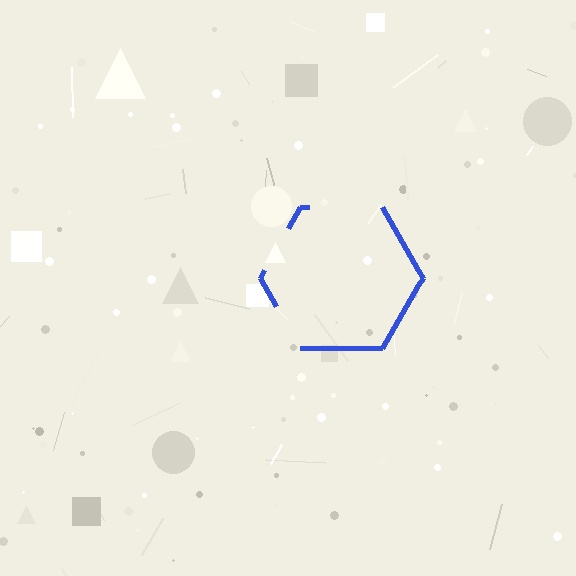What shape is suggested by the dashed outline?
The dashed outline suggests a hexagon.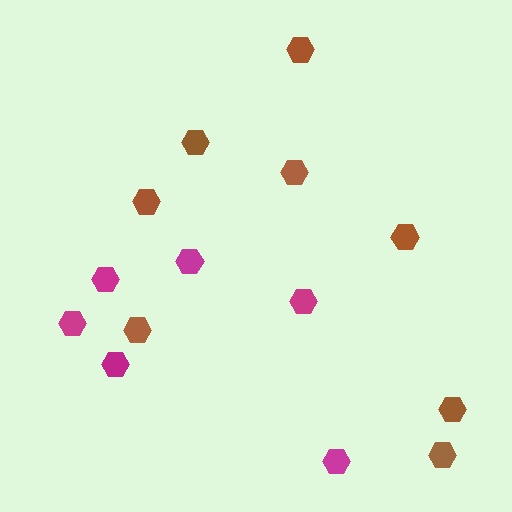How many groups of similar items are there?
There are 2 groups: one group of brown hexagons (8) and one group of magenta hexagons (6).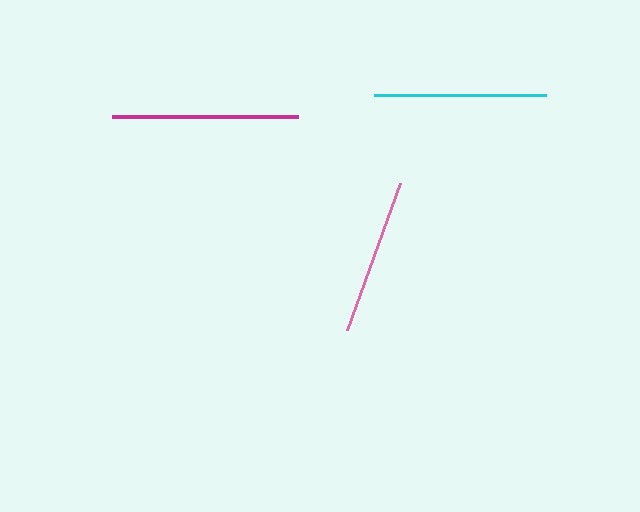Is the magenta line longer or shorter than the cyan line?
The magenta line is longer than the cyan line.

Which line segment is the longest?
The magenta line is the longest at approximately 186 pixels.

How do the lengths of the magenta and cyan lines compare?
The magenta and cyan lines are approximately the same length.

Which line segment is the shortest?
The pink line is the shortest at approximately 157 pixels.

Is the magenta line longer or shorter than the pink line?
The magenta line is longer than the pink line.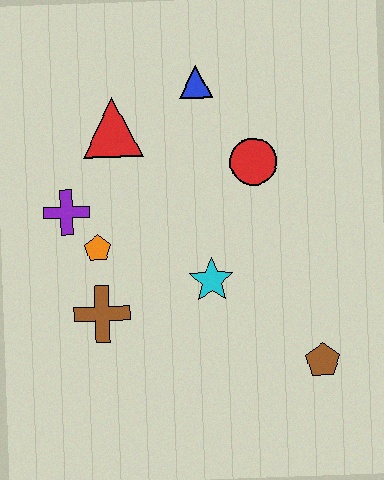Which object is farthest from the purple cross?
The brown pentagon is farthest from the purple cross.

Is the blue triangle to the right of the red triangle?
Yes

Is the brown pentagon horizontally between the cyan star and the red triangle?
No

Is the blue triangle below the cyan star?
No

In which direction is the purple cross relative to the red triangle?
The purple cross is below the red triangle.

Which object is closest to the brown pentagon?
The cyan star is closest to the brown pentagon.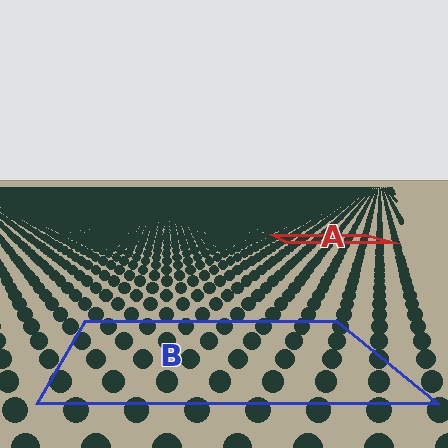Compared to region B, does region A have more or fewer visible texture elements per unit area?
Region A has more texture elements per unit area — they are packed more densely because it is farther away.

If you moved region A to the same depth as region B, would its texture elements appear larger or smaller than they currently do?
They would appear larger. At a closer depth, the same texture elements are projected at a bigger on-screen size.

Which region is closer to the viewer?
Region B is closer. The texture elements there are larger and more spread out.